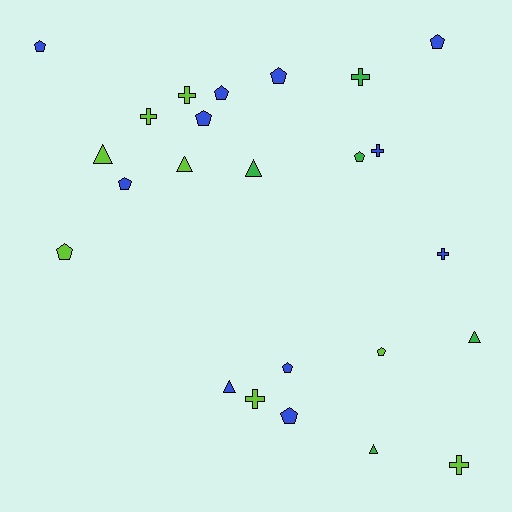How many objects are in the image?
There are 24 objects.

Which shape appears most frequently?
Pentagon, with 11 objects.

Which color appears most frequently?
Blue, with 11 objects.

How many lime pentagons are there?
There are 2 lime pentagons.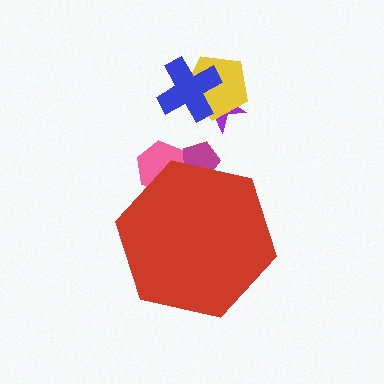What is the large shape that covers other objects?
A red hexagon.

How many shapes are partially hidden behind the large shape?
2 shapes are partially hidden.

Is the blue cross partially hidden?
No, the blue cross is fully visible.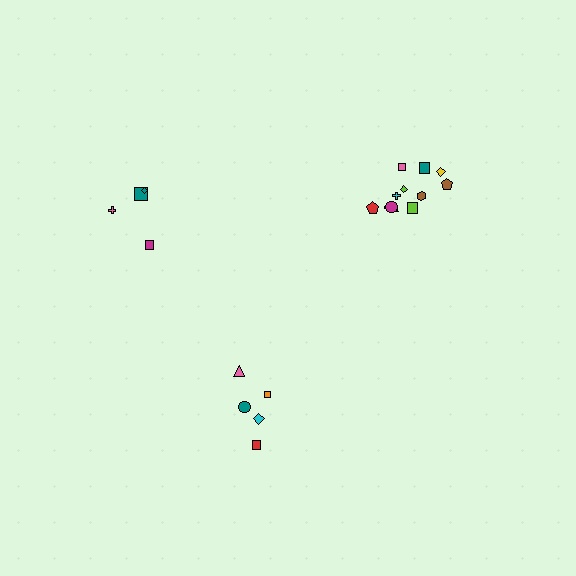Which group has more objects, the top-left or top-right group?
The top-right group.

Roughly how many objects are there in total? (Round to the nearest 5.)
Roughly 20 objects in total.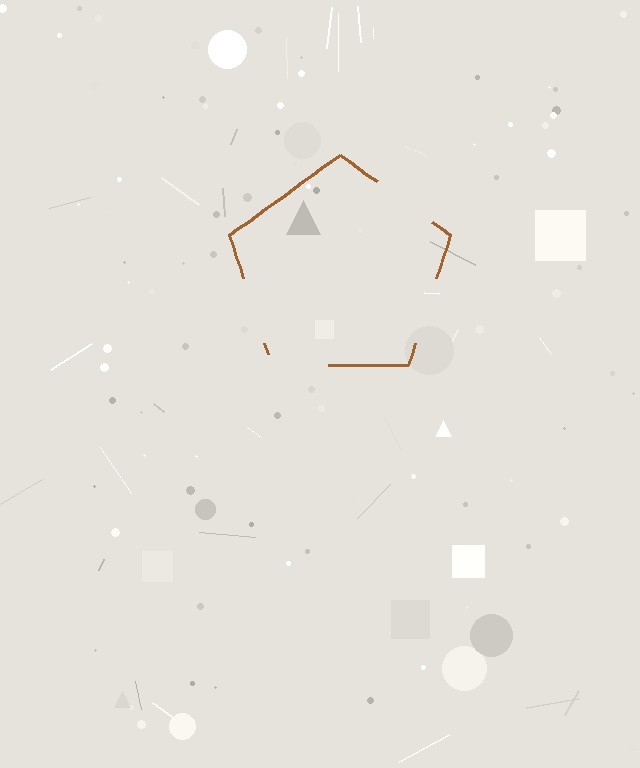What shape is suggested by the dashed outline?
The dashed outline suggests a pentagon.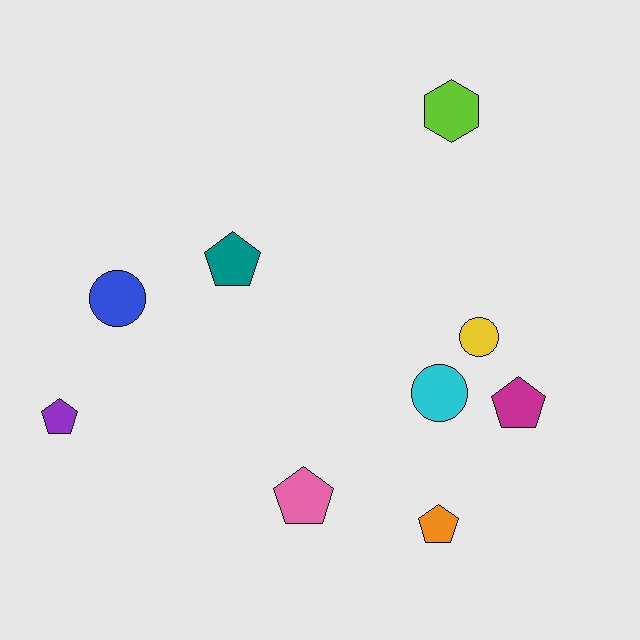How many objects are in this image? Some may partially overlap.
There are 9 objects.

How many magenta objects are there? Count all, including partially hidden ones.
There is 1 magenta object.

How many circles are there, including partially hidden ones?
There are 3 circles.